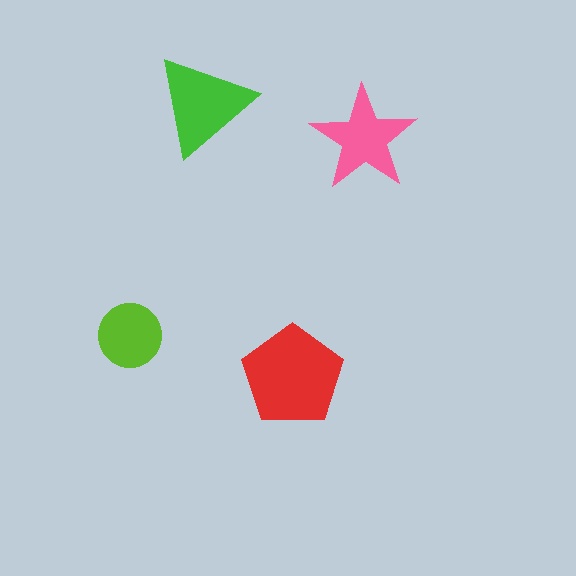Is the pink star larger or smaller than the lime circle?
Larger.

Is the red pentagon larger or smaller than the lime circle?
Larger.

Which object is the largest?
The red pentagon.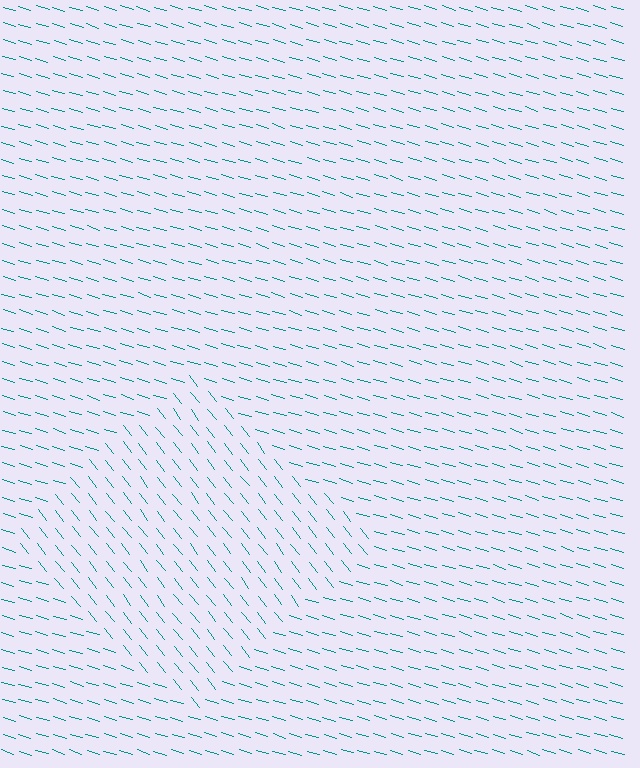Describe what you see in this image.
The image is filled with small teal line segments. A diamond region in the image has lines oriented differently from the surrounding lines, creating a visible texture boundary.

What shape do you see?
I see a diamond.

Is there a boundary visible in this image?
Yes, there is a texture boundary formed by a change in line orientation.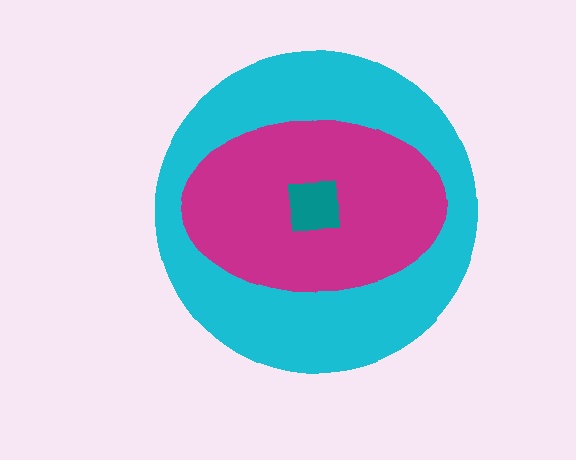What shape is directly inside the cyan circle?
The magenta ellipse.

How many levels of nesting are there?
3.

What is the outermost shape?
The cyan circle.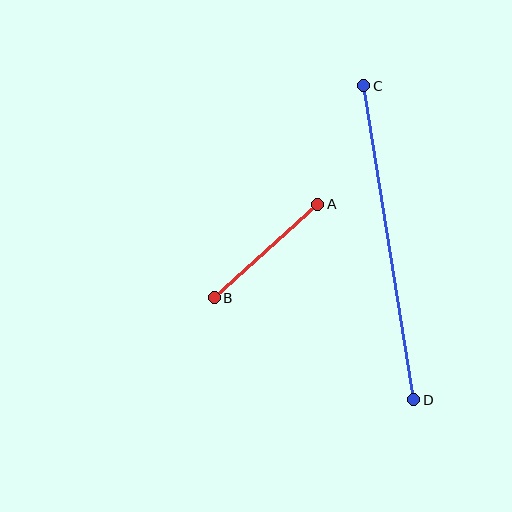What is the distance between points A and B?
The distance is approximately 140 pixels.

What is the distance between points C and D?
The distance is approximately 318 pixels.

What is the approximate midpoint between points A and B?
The midpoint is at approximately (266, 251) pixels.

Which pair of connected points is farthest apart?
Points C and D are farthest apart.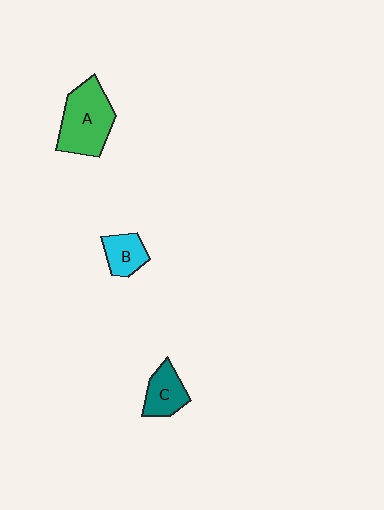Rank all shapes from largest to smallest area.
From largest to smallest: A (green), C (teal), B (cyan).